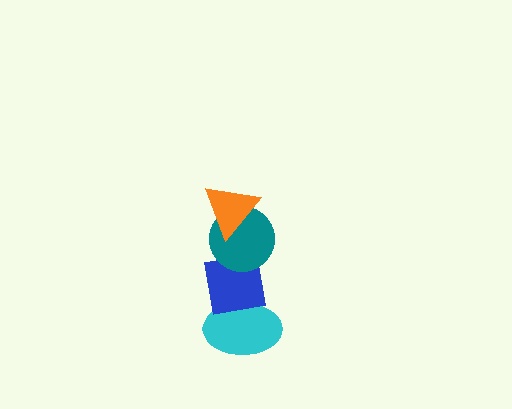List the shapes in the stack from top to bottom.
From top to bottom: the orange triangle, the teal circle, the blue square, the cyan ellipse.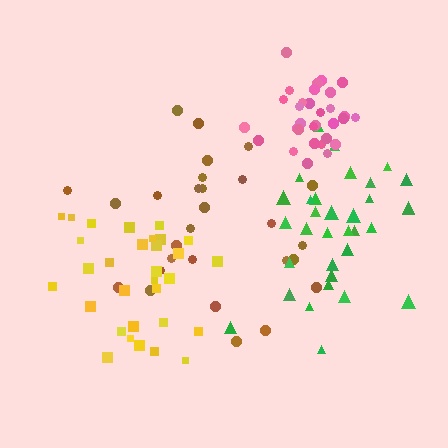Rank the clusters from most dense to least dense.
pink, yellow, green, brown.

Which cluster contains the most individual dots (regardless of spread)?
Green (33).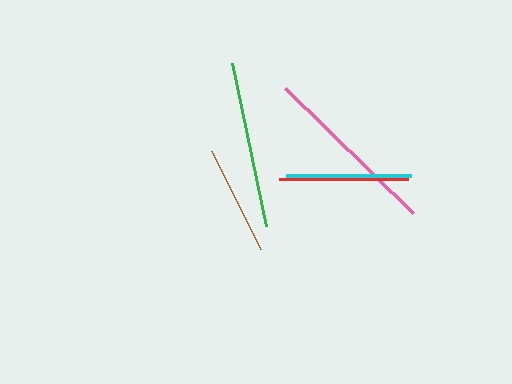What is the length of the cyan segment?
The cyan segment is approximately 125 pixels long.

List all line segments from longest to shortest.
From longest to shortest: pink, green, red, cyan, brown.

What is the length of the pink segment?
The pink segment is approximately 179 pixels long.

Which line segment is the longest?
The pink line is the longest at approximately 179 pixels.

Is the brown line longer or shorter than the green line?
The green line is longer than the brown line.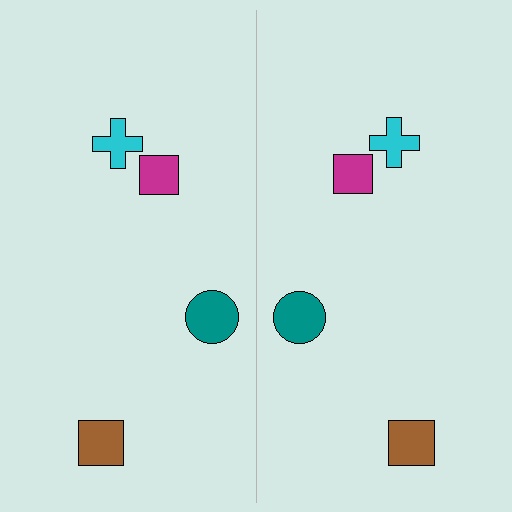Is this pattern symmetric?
Yes, this pattern has bilateral (reflection) symmetry.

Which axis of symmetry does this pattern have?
The pattern has a vertical axis of symmetry running through the center of the image.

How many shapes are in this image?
There are 8 shapes in this image.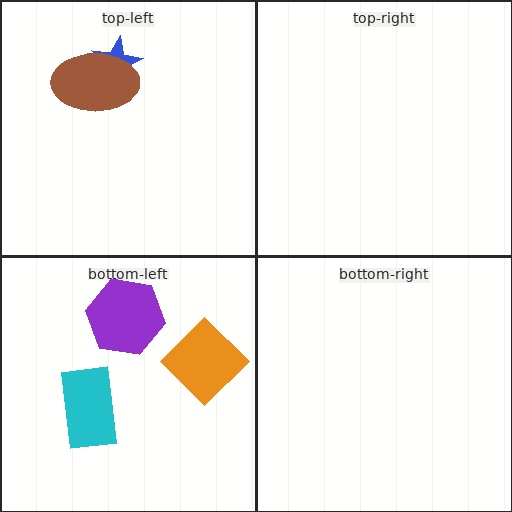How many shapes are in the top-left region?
2.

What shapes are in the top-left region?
The blue star, the brown ellipse.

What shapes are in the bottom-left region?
The cyan rectangle, the purple hexagon, the orange diamond.